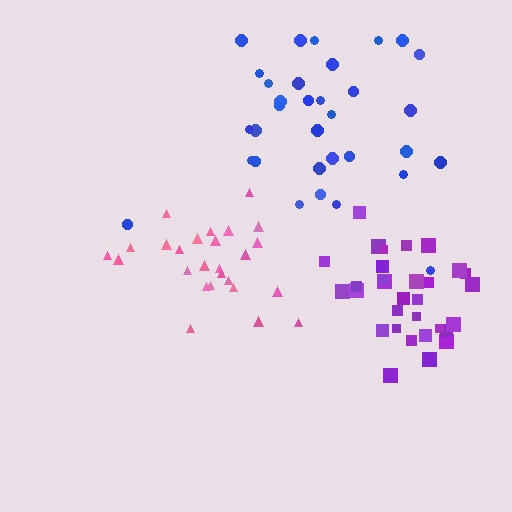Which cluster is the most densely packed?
Pink.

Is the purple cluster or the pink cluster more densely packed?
Pink.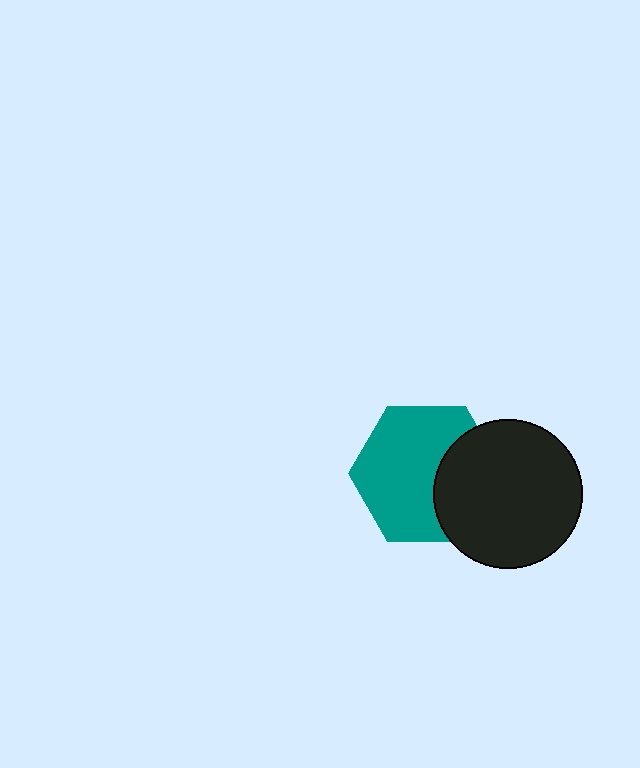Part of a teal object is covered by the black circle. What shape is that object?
It is a hexagon.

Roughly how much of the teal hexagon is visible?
Most of it is visible (roughly 67%).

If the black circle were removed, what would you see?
You would see the complete teal hexagon.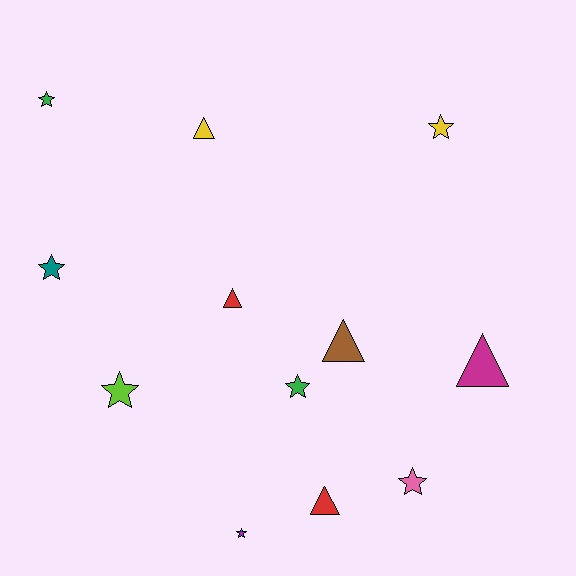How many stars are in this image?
There are 7 stars.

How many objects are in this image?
There are 12 objects.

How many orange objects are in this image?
There are no orange objects.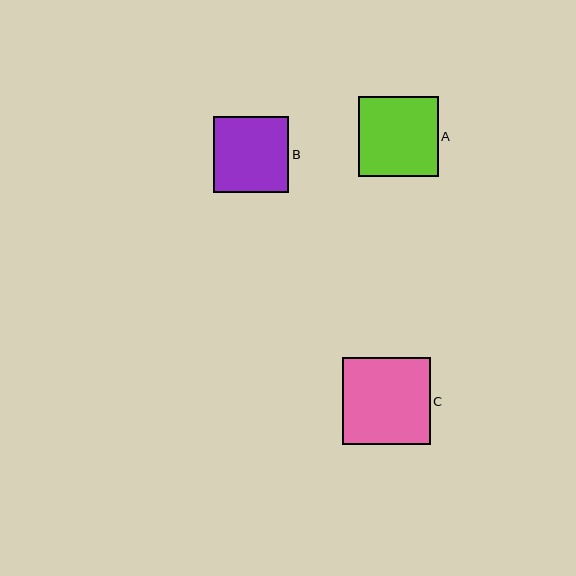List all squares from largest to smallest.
From largest to smallest: C, A, B.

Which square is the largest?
Square C is the largest with a size of approximately 88 pixels.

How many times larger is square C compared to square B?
Square C is approximately 1.2 times the size of square B.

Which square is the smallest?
Square B is the smallest with a size of approximately 76 pixels.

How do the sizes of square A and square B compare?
Square A and square B are approximately the same size.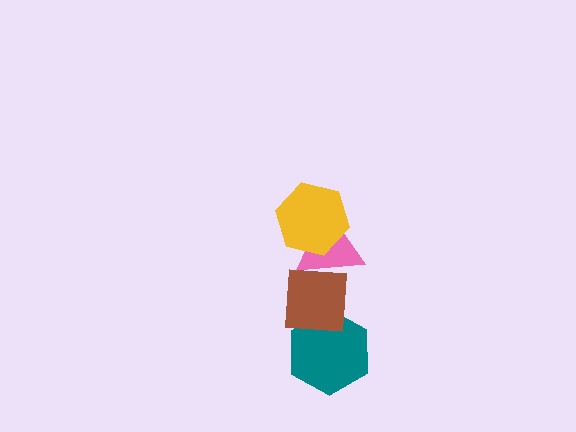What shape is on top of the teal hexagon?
The brown square is on top of the teal hexagon.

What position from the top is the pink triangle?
The pink triangle is 2nd from the top.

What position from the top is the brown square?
The brown square is 3rd from the top.